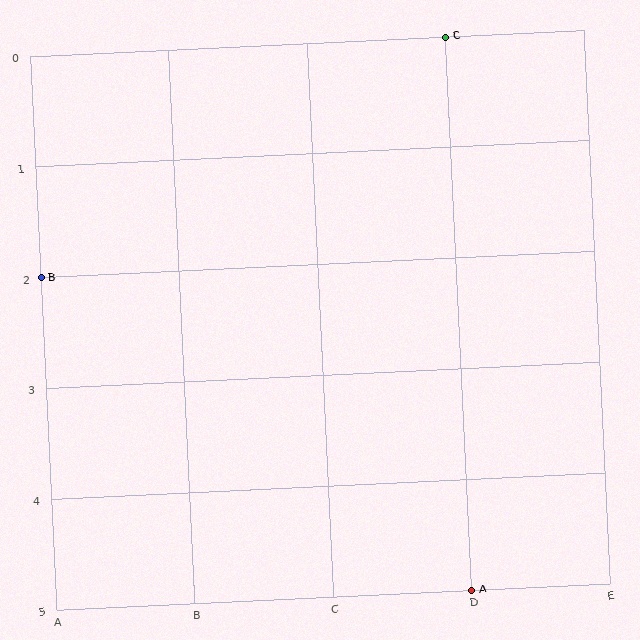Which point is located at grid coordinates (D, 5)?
Point A is at (D, 5).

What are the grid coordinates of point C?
Point C is at grid coordinates (D, 0).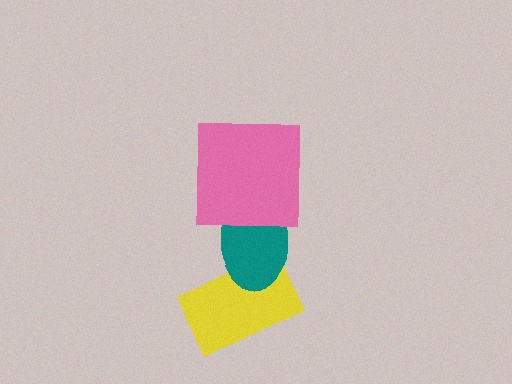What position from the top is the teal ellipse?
The teal ellipse is 2nd from the top.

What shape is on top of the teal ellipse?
The pink square is on top of the teal ellipse.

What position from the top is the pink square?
The pink square is 1st from the top.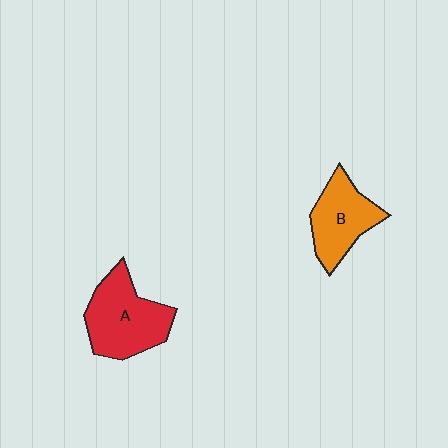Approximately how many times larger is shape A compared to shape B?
Approximately 1.3 times.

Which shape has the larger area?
Shape A (red).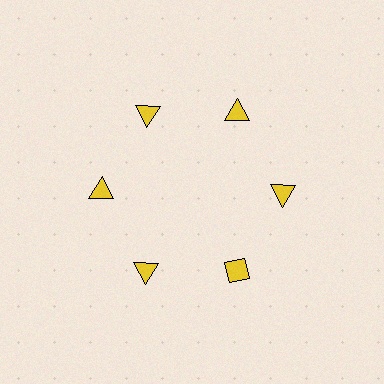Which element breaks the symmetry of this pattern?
The yellow diamond at roughly the 5 o'clock position breaks the symmetry. All other shapes are yellow triangles.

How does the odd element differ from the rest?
It has a different shape: diamond instead of triangle.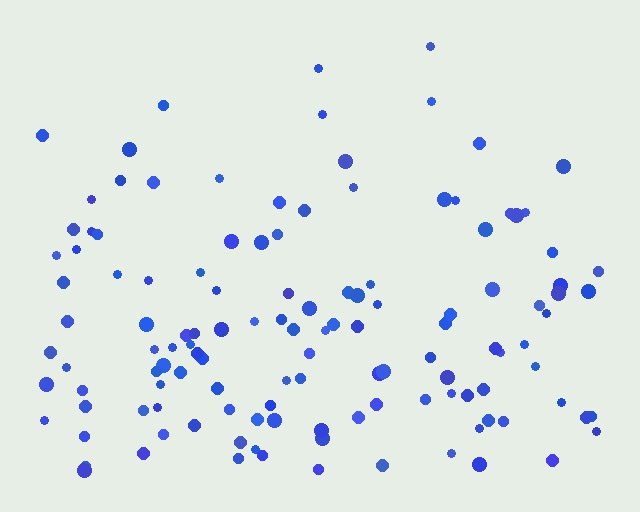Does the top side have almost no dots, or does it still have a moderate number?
Still a moderate number, just noticeably fewer than the bottom.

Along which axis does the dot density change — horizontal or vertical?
Vertical.